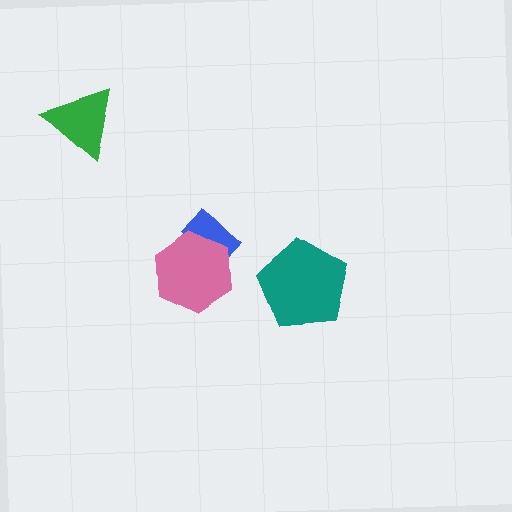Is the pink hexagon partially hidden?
No, no other shape covers it.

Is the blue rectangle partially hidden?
Yes, it is partially covered by another shape.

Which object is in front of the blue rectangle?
The pink hexagon is in front of the blue rectangle.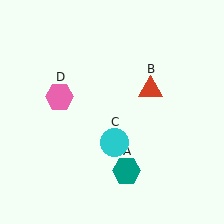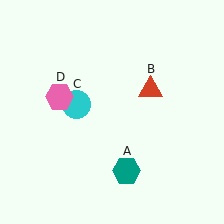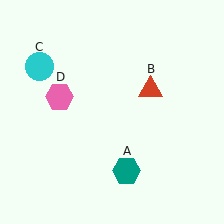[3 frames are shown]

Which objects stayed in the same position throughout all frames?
Teal hexagon (object A) and red triangle (object B) and pink hexagon (object D) remained stationary.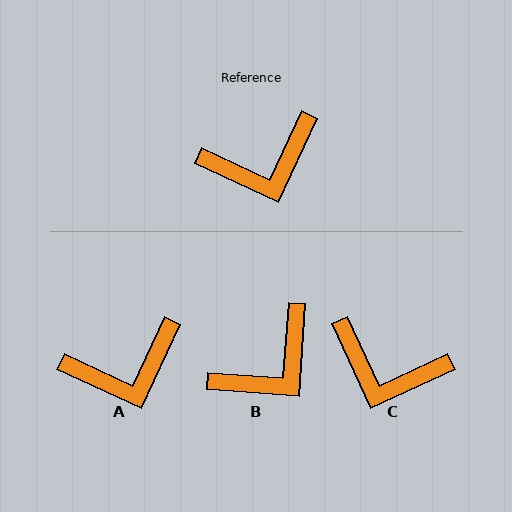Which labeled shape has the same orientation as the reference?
A.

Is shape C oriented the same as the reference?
No, it is off by about 40 degrees.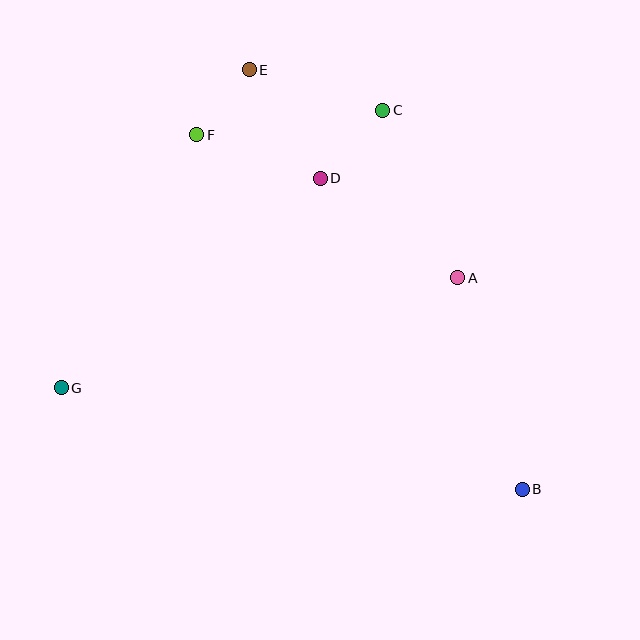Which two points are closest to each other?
Points E and F are closest to each other.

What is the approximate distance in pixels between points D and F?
The distance between D and F is approximately 131 pixels.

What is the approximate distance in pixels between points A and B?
The distance between A and B is approximately 221 pixels.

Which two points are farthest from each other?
Points B and E are farthest from each other.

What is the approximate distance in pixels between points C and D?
The distance between C and D is approximately 92 pixels.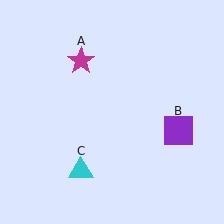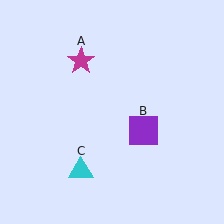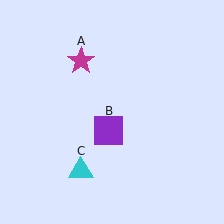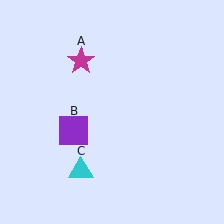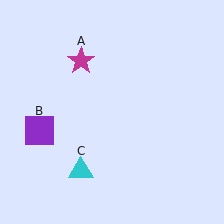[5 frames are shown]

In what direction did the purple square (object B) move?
The purple square (object B) moved left.